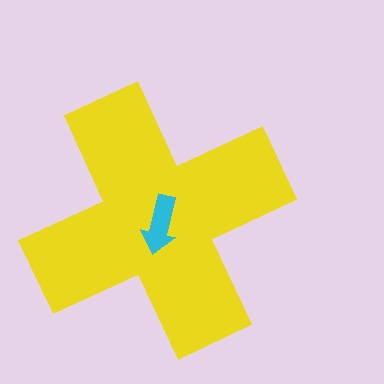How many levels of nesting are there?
2.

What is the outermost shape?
The yellow cross.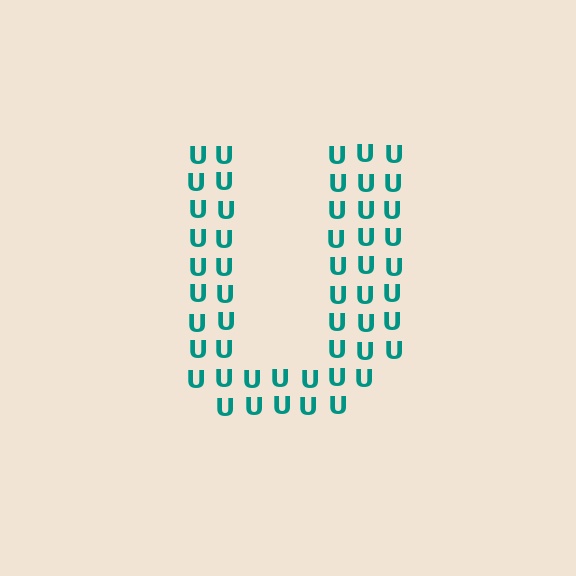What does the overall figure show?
The overall figure shows the letter U.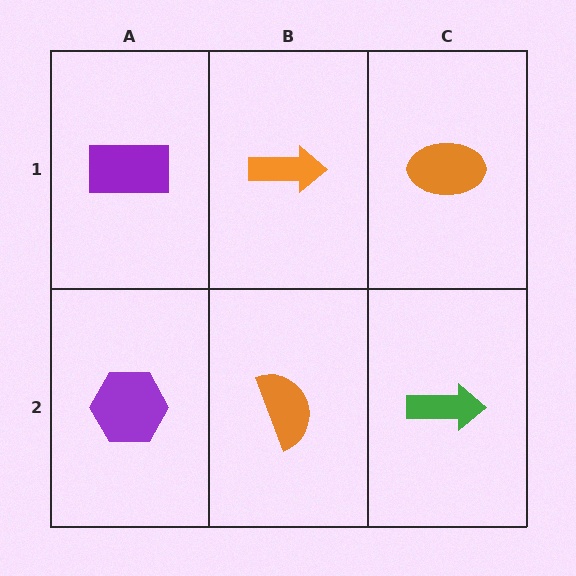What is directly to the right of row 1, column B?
An orange ellipse.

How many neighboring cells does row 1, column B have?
3.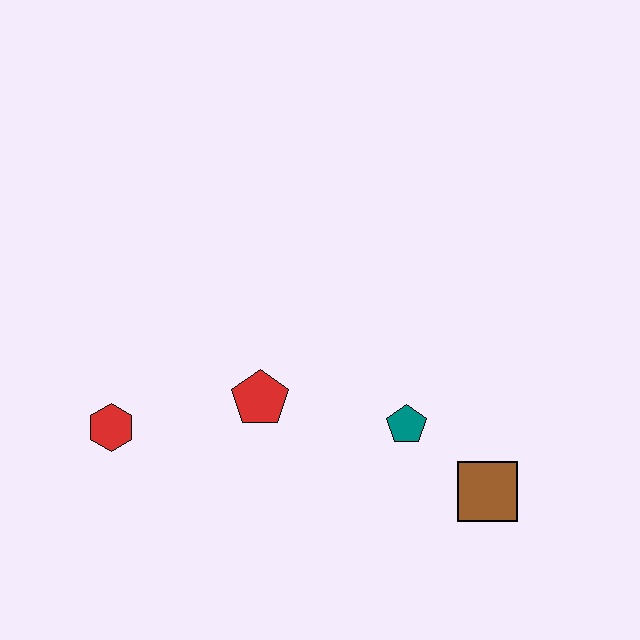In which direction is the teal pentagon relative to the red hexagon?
The teal pentagon is to the right of the red hexagon.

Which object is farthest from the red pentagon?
The brown square is farthest from the red pentagon.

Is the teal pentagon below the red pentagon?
Yes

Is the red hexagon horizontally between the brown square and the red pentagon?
No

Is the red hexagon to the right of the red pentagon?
No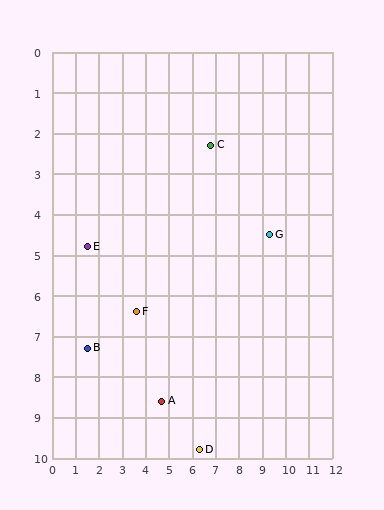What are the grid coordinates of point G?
Point G is at approximately (9.3, 4.5).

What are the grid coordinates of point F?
Point F is at approximately (3.6, 6.4).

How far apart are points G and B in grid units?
Points G and B are about 8.3 grid units apart.